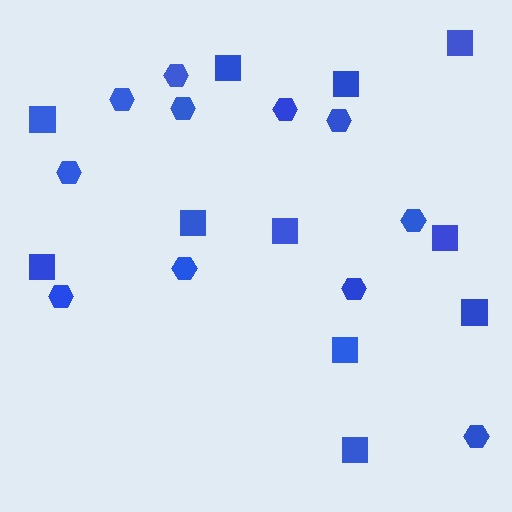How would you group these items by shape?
There are 2 groups: one group of squares (11) and one group of hexagons (11).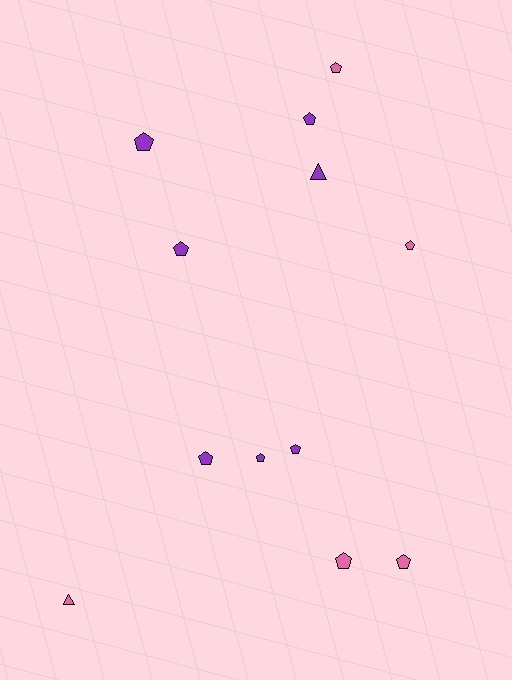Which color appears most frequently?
Purple, with 7 objects.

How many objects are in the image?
There are 12 objects.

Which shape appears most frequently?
Pentagon, with 10 objects.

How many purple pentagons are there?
There are 6 purple pentagons.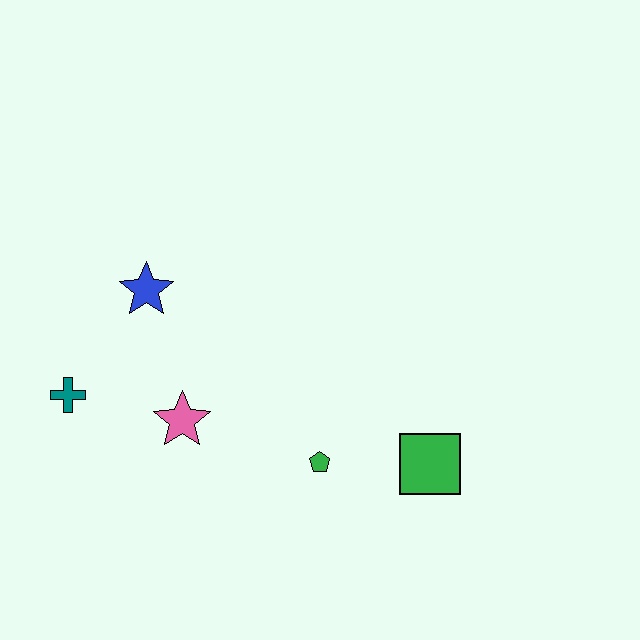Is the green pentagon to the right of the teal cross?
Yes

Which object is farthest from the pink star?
The green square is farthest from the pink star.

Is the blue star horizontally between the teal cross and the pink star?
Yes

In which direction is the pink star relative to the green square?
The pink star is to the left of the green square.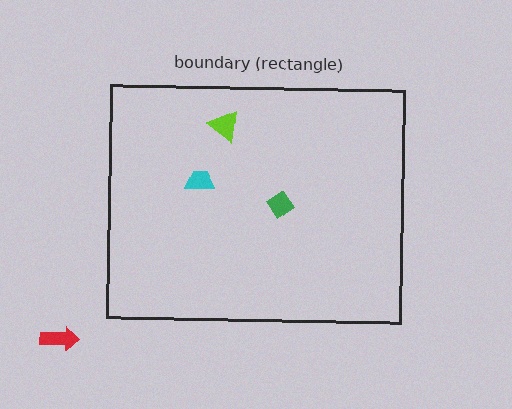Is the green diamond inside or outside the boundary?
Inside.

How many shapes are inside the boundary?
3 inside, 1 outside.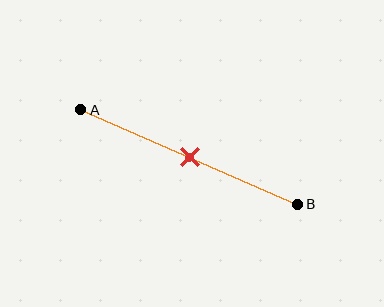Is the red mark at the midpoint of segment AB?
Yes, the mark is approximately at the midpoint.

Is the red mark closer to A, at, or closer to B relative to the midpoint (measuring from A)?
The red mark is approximately at the midpoint of segment AB.